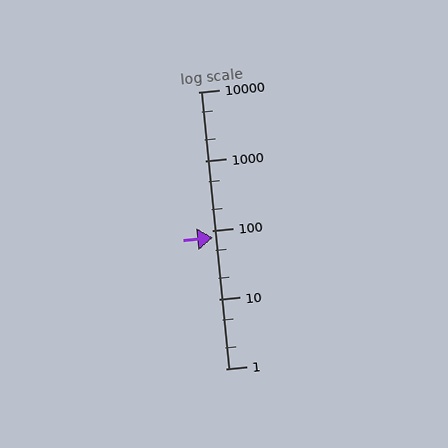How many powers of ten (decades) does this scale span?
The scale spans 4 decades, from 1 to 10000.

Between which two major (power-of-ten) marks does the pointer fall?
The pointer is between 10 and 100.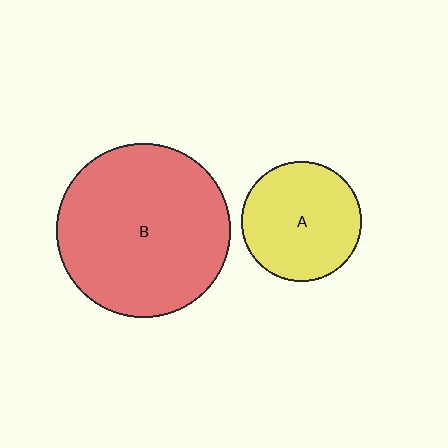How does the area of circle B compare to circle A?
Approximately 2.1 times.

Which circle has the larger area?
Circle B (red).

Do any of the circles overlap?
No, none of the circles overlap.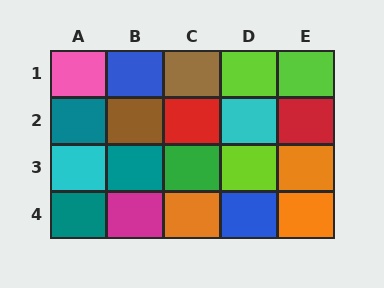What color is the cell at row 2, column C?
Red.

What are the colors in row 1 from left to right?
Pink, blue, brown, lime, lime.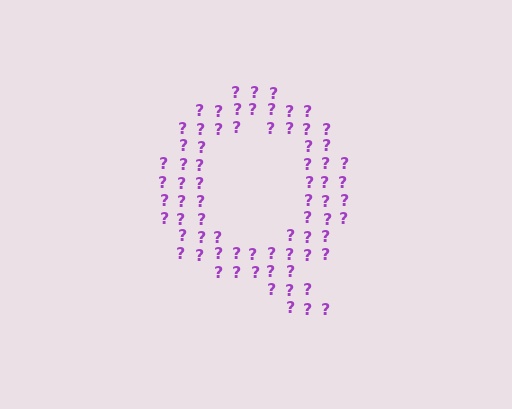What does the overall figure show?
The overall figure shows the letter Q.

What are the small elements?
The small elements are question marks.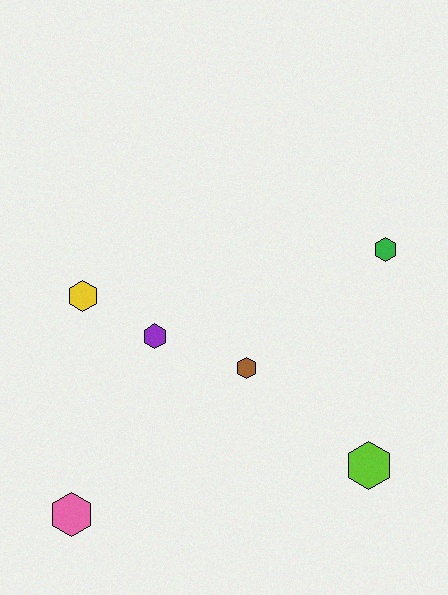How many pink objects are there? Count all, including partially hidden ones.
There is 1 pink object.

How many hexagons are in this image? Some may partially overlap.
There are 6 hexagons.